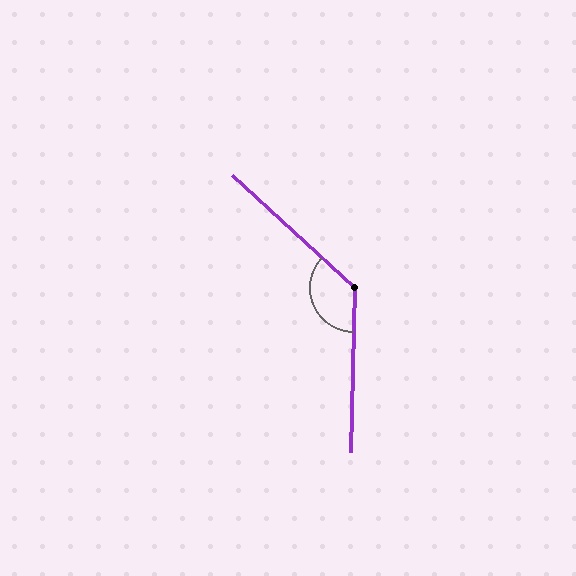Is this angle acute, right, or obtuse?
It is obtuse.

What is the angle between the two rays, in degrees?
Approximately 131 degrees.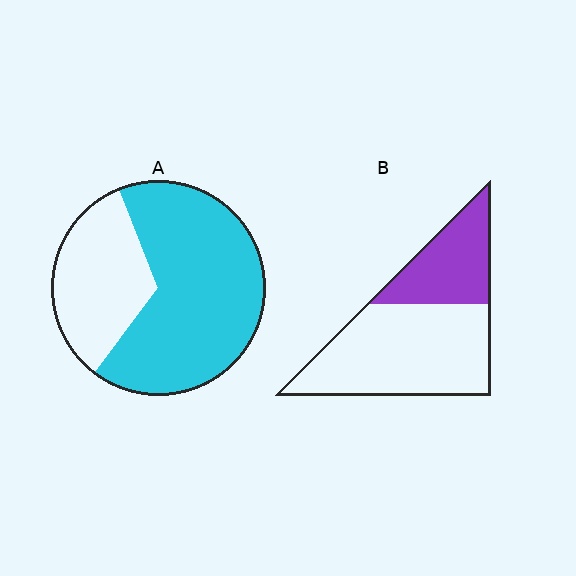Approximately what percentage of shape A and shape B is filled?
A is approximately 65% and B is approximately 35%.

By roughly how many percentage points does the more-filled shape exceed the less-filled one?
By roughly 35 percentage points (A over B).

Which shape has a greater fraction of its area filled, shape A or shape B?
Shape A.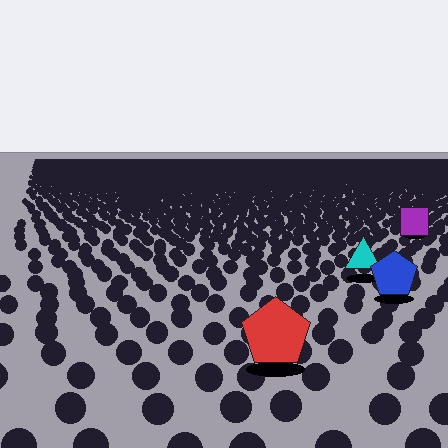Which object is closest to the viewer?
The red pentagon is closest. The texture marks near it are larger and more spread out.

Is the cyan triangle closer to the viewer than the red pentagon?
No. The red pentagon is closer — you can tell from the texture gradient: the ground texture is coarser near it.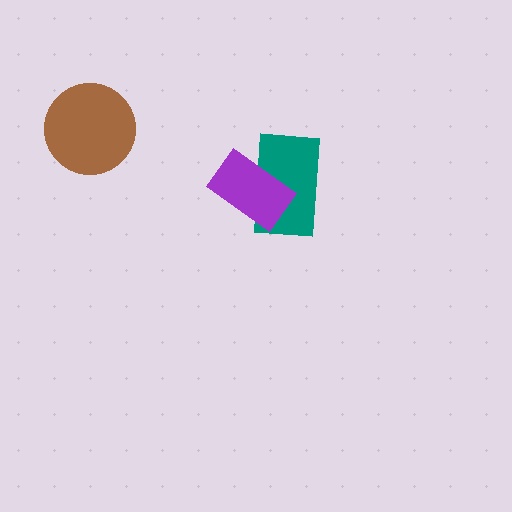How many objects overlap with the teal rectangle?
1 object overlaps with the teal rectangle.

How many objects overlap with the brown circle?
0 objects overlap with the brown circle.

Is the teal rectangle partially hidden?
Yes, it is partially covered by another shape.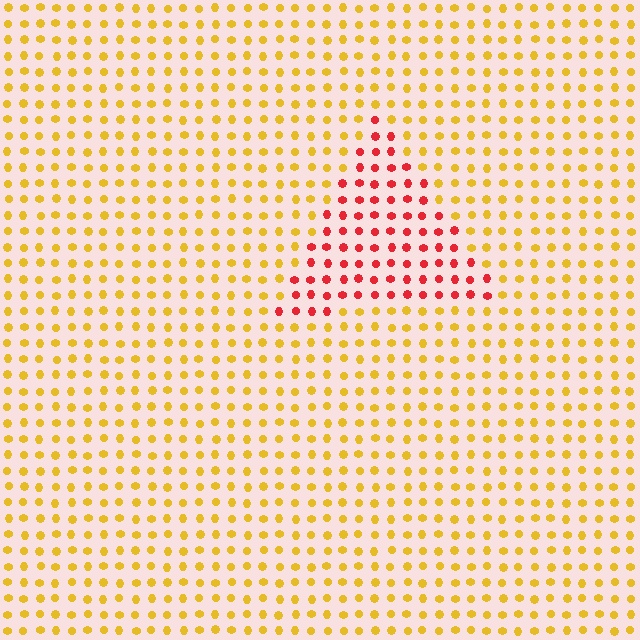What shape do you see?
I see a triangle.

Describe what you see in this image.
The image is filled with small yellow elements in a uniform arrangement. A triangle-shaped region is visible where the elements are tinted to a slightly different hue, forming a subtle color boundary.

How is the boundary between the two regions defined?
The boundary is defined purely by a slight shift in hue (about 51 degrees). Spacing, size, and orientation are identical on both sides.